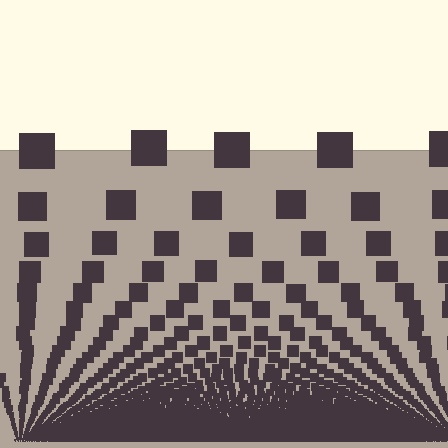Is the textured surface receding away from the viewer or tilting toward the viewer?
The surface appears to tilt toward the viewer. Texture elements get larger and sparser toward the top.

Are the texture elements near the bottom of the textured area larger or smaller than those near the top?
Smaller. The gradient is inverted — elements near the bottom are smaller and denser.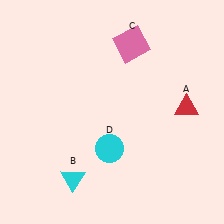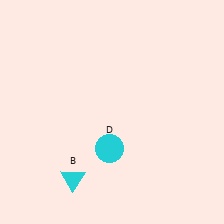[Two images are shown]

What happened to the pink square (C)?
The pink square (C) was removed in Image 2. It was in the top-right area of Image 1.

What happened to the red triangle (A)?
The red triangle (A) was removed in Image 2. It was in the top-right area of Image 1.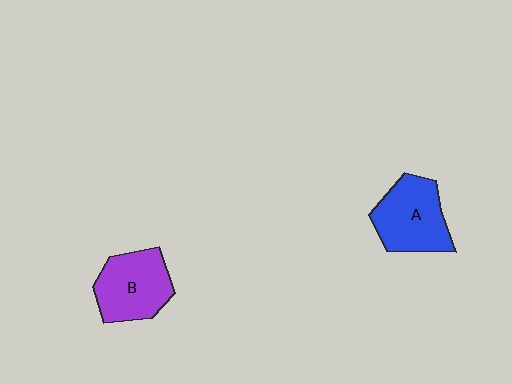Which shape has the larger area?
Shape A (blue).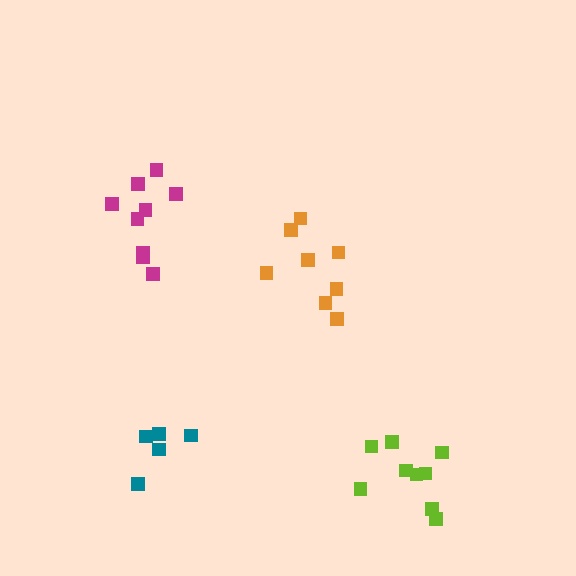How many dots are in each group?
Group 1: 9 dots, Group 2: 8 dots, Group 3: 10 dots, Group 4: 5 dots (32 total).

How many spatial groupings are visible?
There are 4 spatial groupings.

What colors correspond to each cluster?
The clusters are colored: magenta, orange, lime, teal.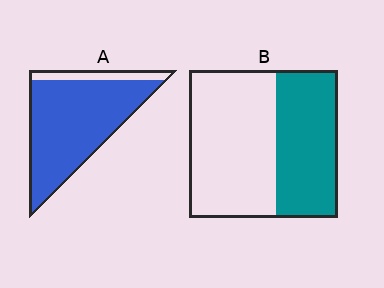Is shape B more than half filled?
No.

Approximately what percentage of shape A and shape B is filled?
A is approximately 85% and B is approximately 40%.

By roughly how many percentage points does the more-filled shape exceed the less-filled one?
By roughly 45 percentage points (A over B).